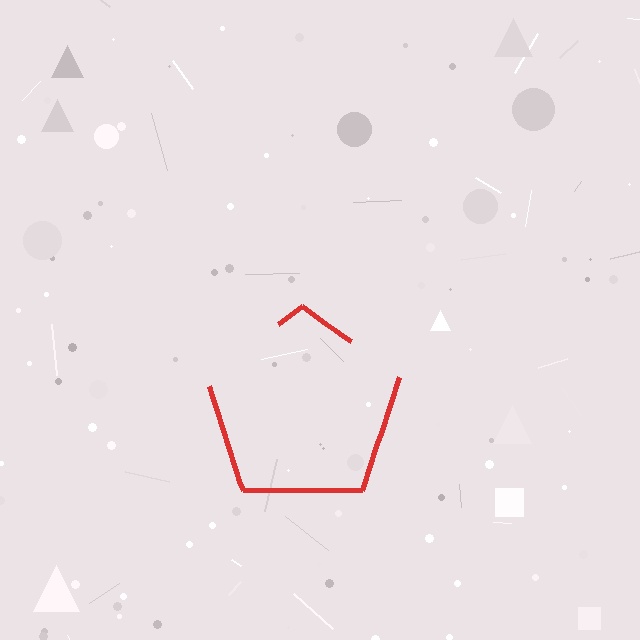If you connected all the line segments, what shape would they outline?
They would outline a pentagon.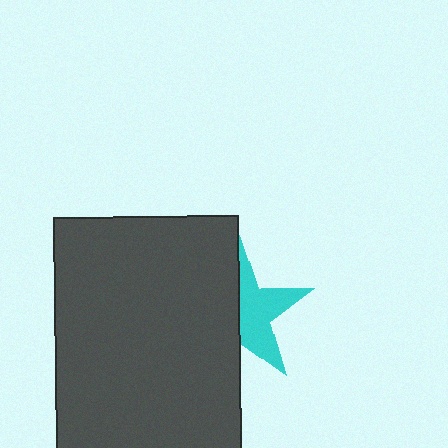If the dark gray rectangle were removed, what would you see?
You would see the complete cyan star.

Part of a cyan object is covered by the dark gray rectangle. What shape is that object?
It is a star.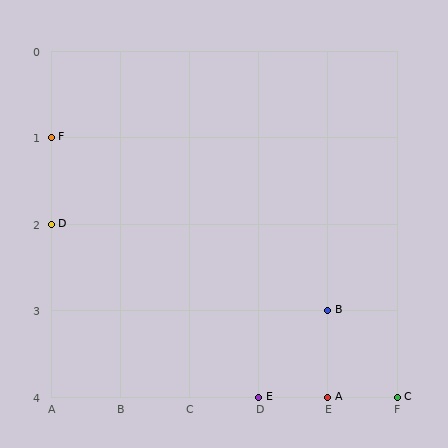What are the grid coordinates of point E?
Point E is at grid coordinates (D, 4).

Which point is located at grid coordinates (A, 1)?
Point F is at (A, 1).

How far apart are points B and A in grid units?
Points B and A are 1 row apart.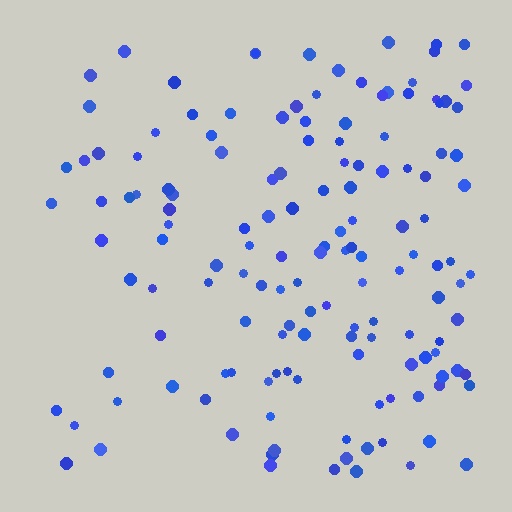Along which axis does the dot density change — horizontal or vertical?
Horizontal.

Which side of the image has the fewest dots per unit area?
The left.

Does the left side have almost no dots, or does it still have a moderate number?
Still a moderate number, just noticeably fewer than the right.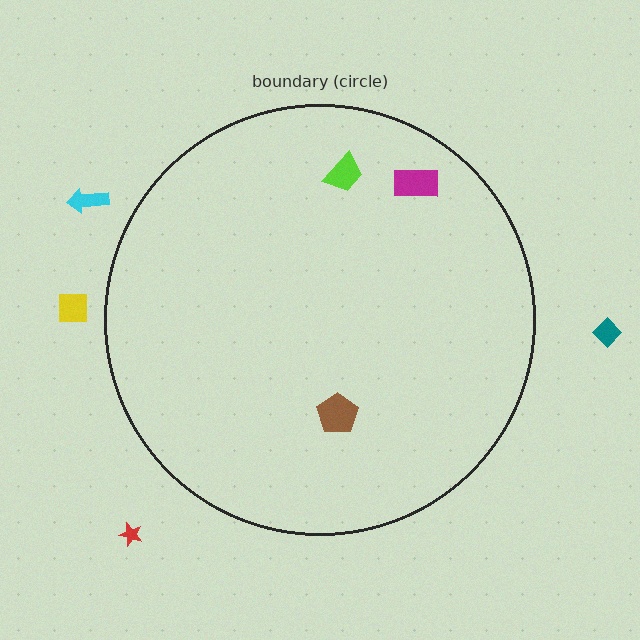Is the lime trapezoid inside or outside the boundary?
Inside.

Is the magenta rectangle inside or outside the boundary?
Inside.